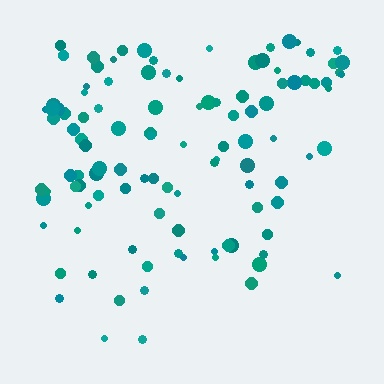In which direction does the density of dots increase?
From bottom to top, with the top side densest.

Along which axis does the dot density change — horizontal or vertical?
Vertical.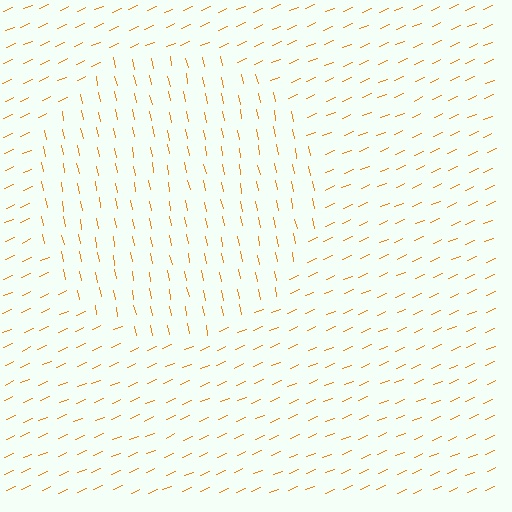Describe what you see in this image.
The image is filled with small orange line segments. A circle region in the image has lines oriented differently from the surrounding lines, creating a visible texture boundary.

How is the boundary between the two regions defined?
The boundary is defined purely by a change in line orientation (approximately 78 degrees difference). All lines are the same color and thickness.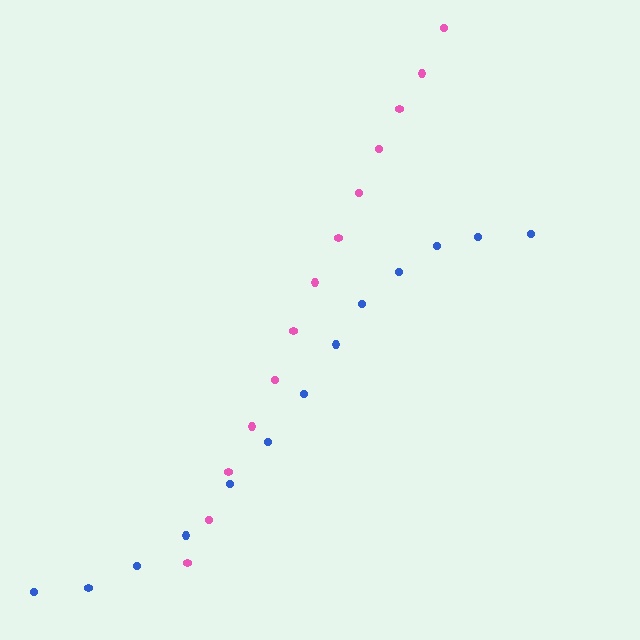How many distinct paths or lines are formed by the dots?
There are 2 distinct paths.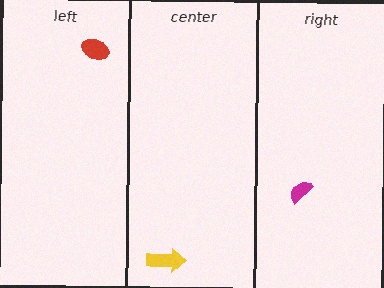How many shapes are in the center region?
1.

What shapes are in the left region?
The red ellipse.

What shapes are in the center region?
The yellow arrow.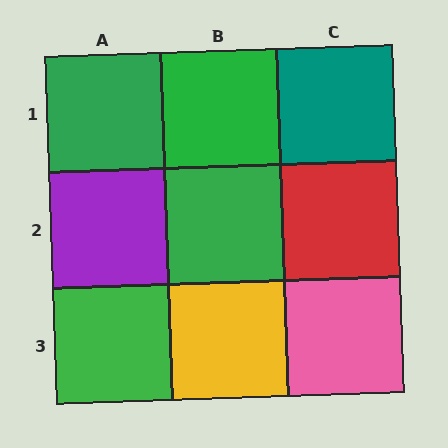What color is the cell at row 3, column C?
Pink.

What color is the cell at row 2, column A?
Purple.